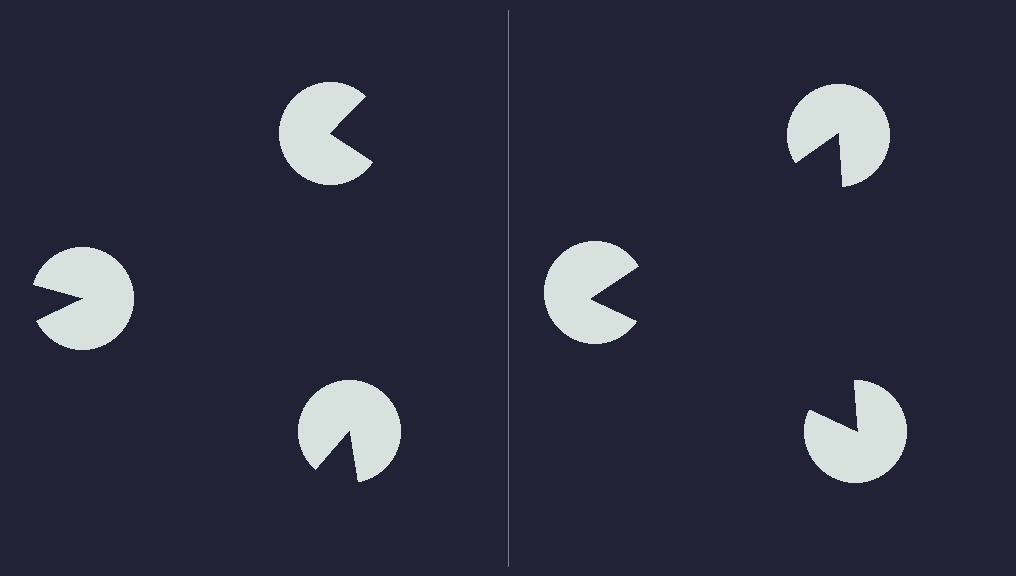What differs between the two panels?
The pac-man discs are positioned identically on both sides; only the wedge orientations differ. On the right they align to a triangle; on the left they are misaligned.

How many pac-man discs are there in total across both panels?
6 — 3 on each side.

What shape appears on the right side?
An illusory triangle.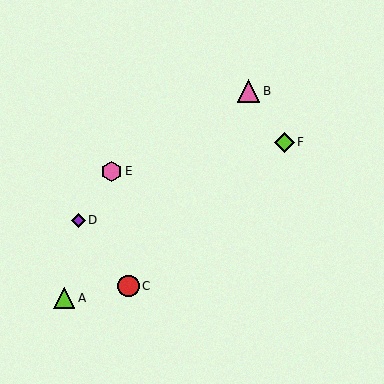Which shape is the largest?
The pink triangle (labeled B) is the largest.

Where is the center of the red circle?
The center of the red circle is at (128, 286).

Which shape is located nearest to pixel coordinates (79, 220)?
The purple diamond (labeled D) at (78, 220) is nearest to that location.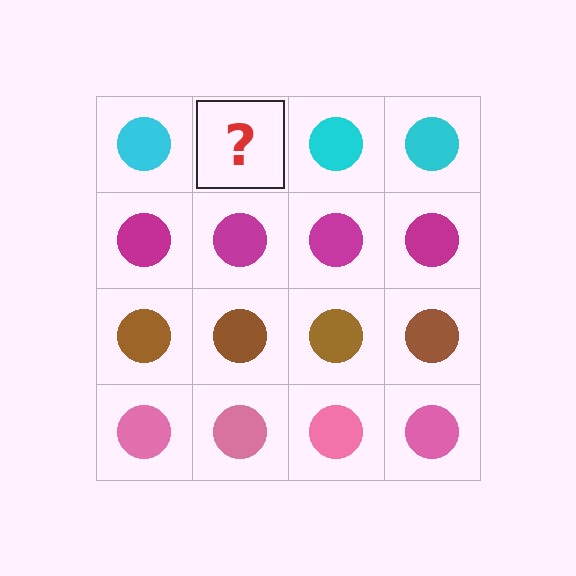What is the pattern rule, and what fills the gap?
The rule is that each row has a consistent color. The gap should be filled with a cyan circle.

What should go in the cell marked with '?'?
The missing cell should contain a cyan circle.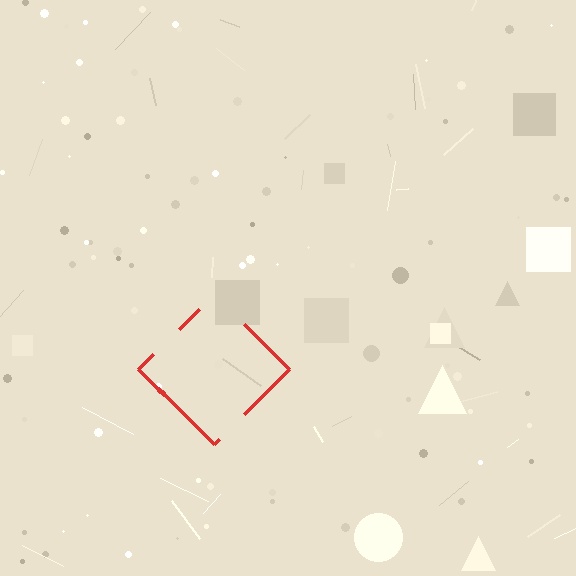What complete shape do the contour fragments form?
The contour fragments form a diamond.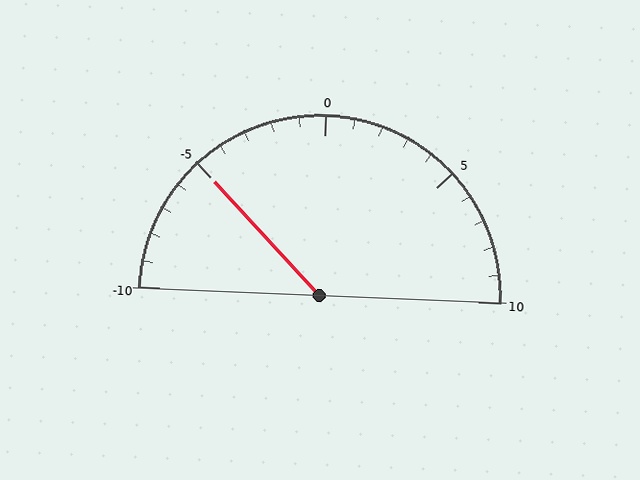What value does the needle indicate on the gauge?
The needle indicates approximately -5.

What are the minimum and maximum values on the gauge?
The gauge ranges from -10 to 10.